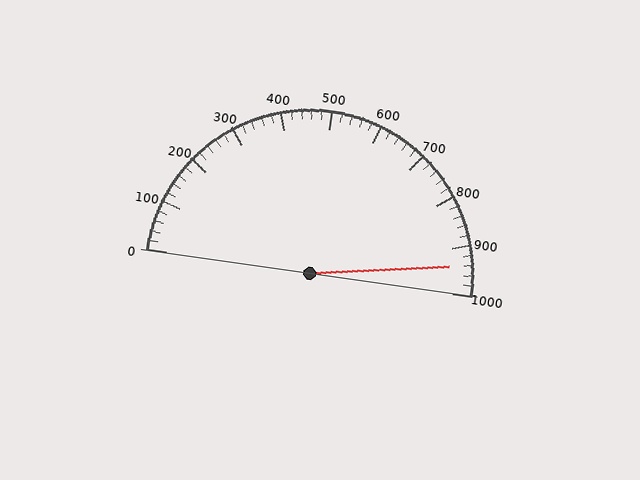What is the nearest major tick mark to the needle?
The nearest major tick mark is 900.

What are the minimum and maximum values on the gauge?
The gauge ranges from 0 to 1000.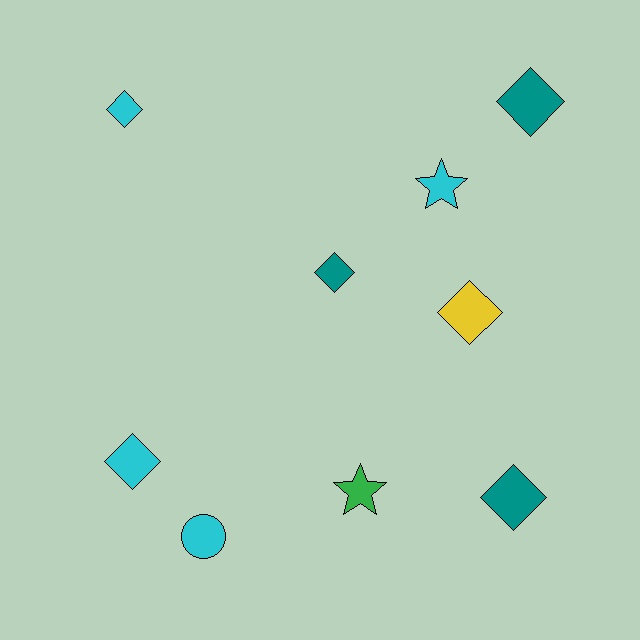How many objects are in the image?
There are 9 objects.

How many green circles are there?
There are no green circles.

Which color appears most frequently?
Cyan, with 4 objects.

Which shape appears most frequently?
Diamond, with 6 objects.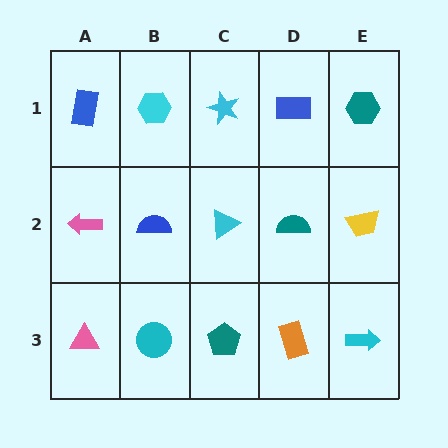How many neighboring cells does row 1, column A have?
2.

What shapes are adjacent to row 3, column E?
A yellow trapezoid (row 2, column E), an orange rectangle (row 3, column D).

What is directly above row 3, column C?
A cyan triangle.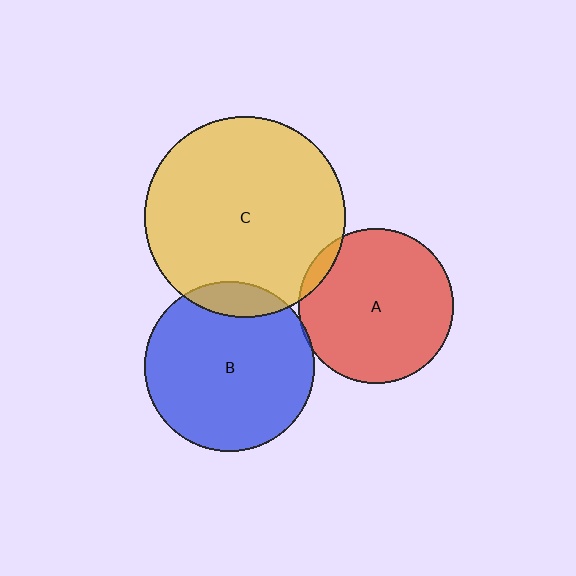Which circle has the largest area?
Circle C (yellow).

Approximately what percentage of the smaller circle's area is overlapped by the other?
Approximately 10%.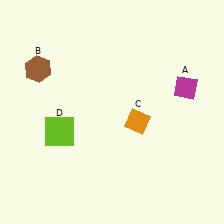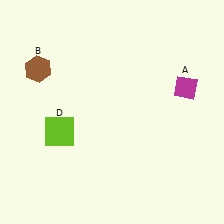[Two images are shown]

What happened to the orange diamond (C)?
The orange diamond (C) was removed in Image 2. It was in the bottom-right area of Image 1.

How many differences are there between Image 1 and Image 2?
There is 1 difference between the two images.